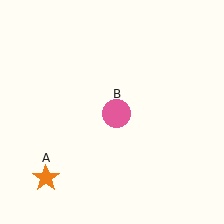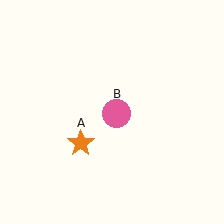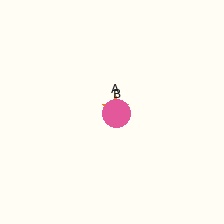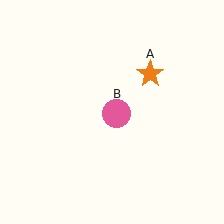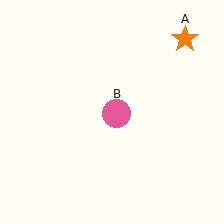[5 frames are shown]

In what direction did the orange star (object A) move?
The orange star (object A) moved up and to the right.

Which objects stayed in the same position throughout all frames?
Pink circle (object B) remained stationary.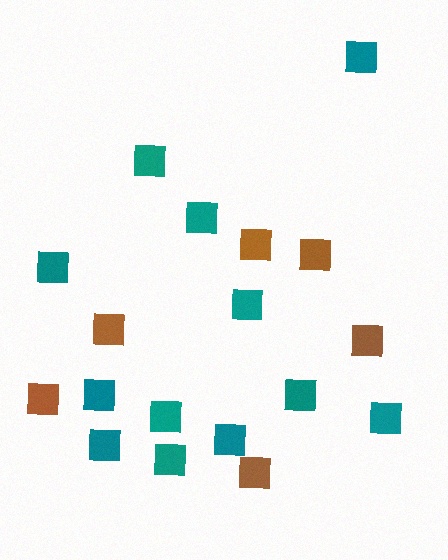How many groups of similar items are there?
There are 2 groups: one group of teal squares (12) and one group of brown squares (6).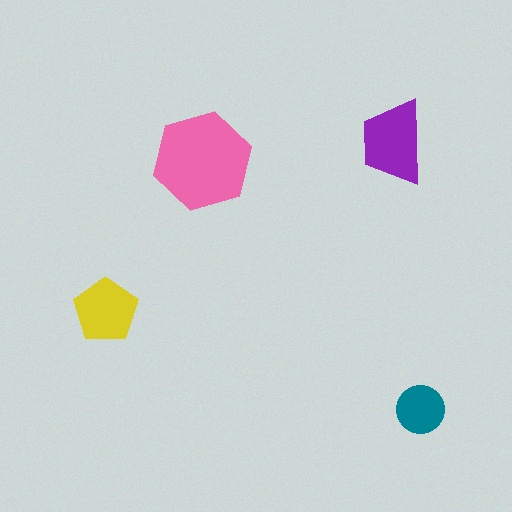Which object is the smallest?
The teal circle.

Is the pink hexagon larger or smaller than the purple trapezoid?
Larger.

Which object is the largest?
The pink hexagon.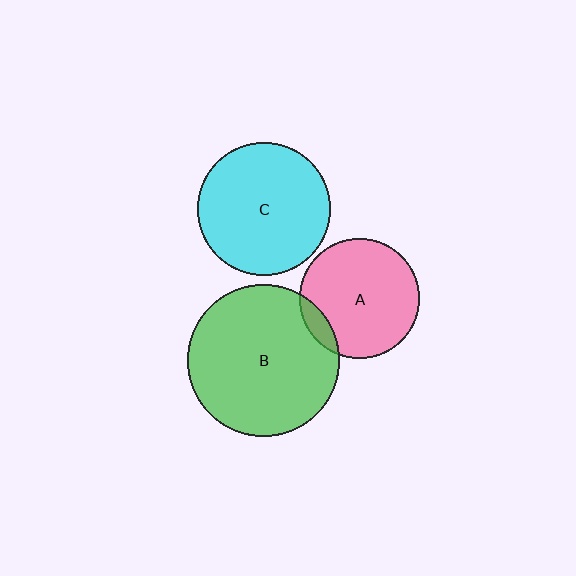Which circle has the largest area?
Circle B (green).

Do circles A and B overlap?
Yes.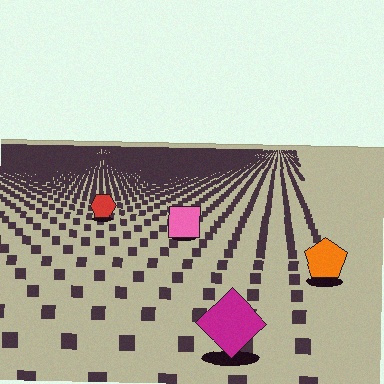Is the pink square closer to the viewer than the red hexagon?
Yes. The pink square is closer — you can tell from the texture gradient: the ground texture is coarser near it.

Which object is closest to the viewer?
The magenta diamond is closest. The texture marks near it are larger and more spread out.